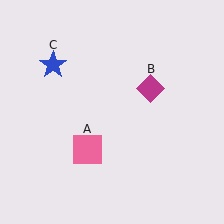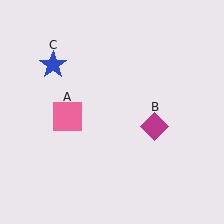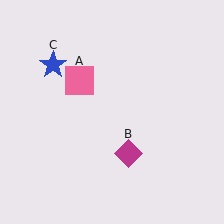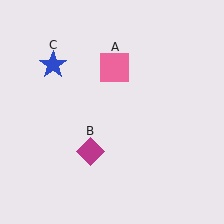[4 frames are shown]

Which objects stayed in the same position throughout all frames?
Blue star (object C) remained stationary.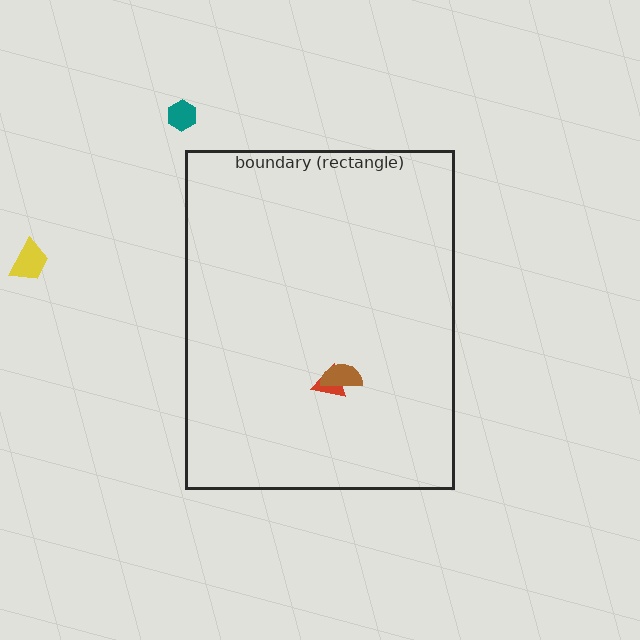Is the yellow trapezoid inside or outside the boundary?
Outside.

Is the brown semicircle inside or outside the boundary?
Inside.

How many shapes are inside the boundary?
2 inside, 2 outside.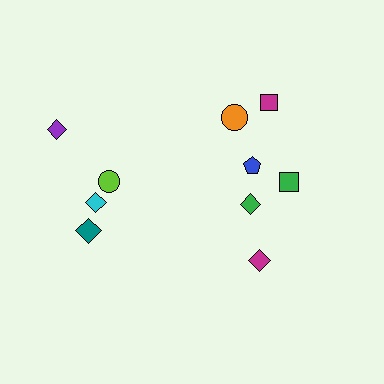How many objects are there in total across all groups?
There are 10 objects.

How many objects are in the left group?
There are 4 objects.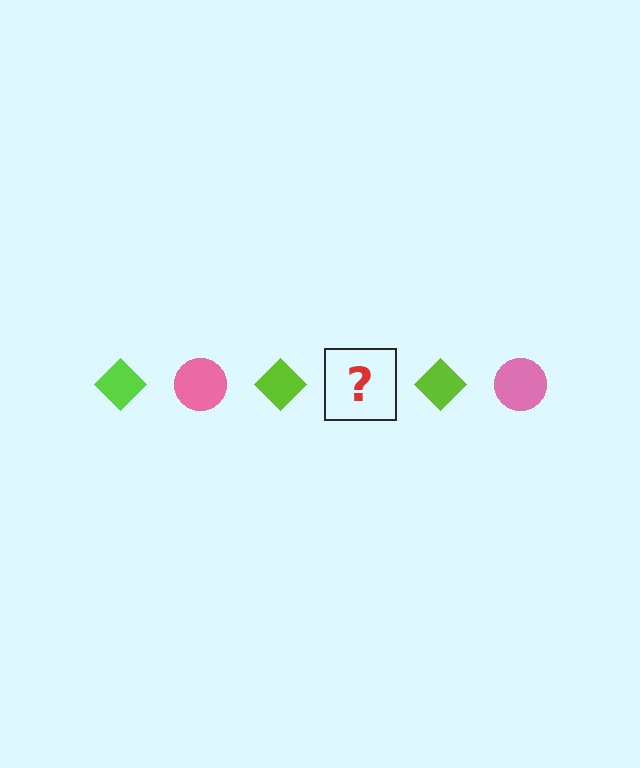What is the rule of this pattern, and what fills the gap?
The rule is that the pattern alternates between lime diamond and pink circle. The gap should be filled with a pink circle.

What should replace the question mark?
The question mark should be replaced with a pink circle.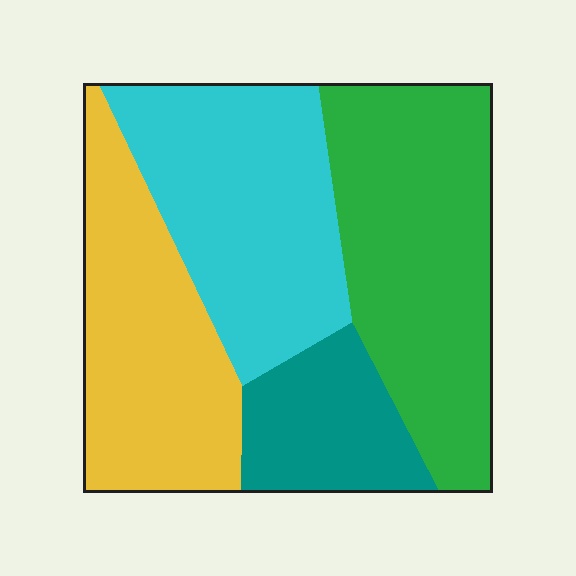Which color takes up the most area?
Green, at roughly 30%.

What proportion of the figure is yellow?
Yellow covers about 25% of the figure.